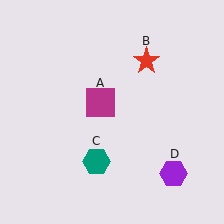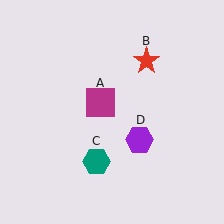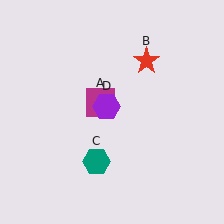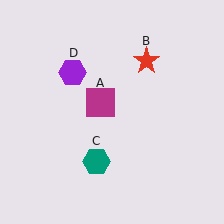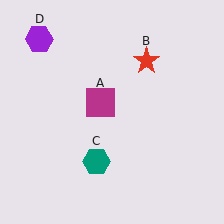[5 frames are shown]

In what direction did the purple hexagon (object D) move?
The purple hexagon (object D) moved up and to the left.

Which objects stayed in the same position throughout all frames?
Magenta square (object A) and red star (object B) and teal hexagon (object C) remained stationary.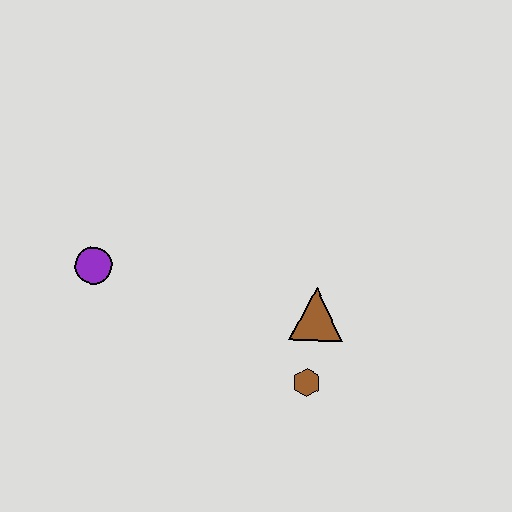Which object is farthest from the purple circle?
The brown hexagon is farthest from the purple circle.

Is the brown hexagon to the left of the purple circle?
No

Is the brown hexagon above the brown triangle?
No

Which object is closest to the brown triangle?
The brown hexagon is closest to the brown triangle.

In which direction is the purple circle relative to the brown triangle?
The purple circle is to the left of the brown triangle.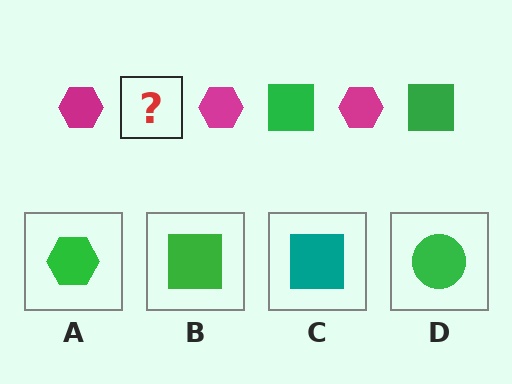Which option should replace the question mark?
Option B.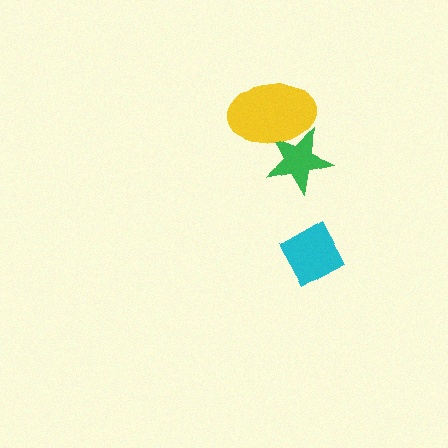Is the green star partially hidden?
Yes, it is partially covered by another shape.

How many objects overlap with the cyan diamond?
0 objects overlap with the cyan diamond.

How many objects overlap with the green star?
1 object overlaps with the green star.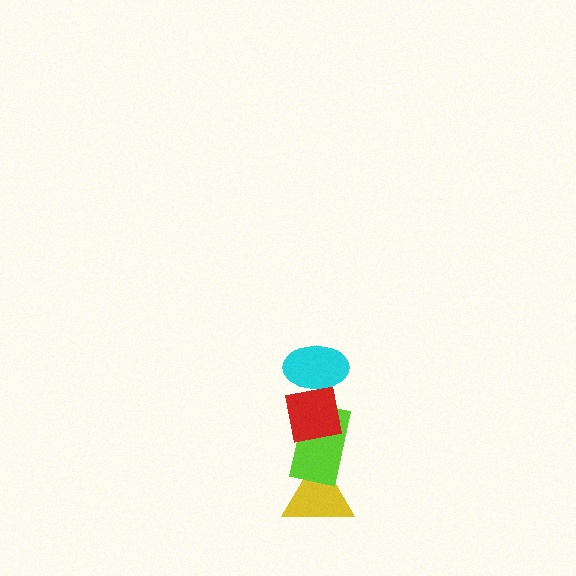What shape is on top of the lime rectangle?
The red square is on top of the lime rectangle.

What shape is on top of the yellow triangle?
The lime rectangle is on top of the yellow triangle.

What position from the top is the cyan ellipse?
The cyan ellipse is 1st from the top.